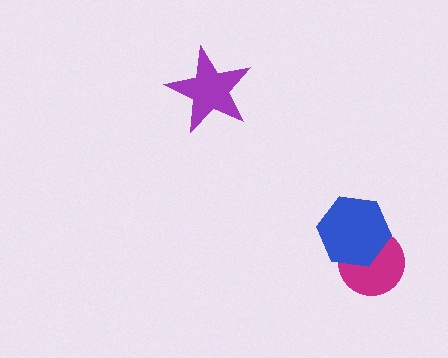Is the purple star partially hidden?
No, no other shape covers it.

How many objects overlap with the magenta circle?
1 object overlaps with the magenta circle.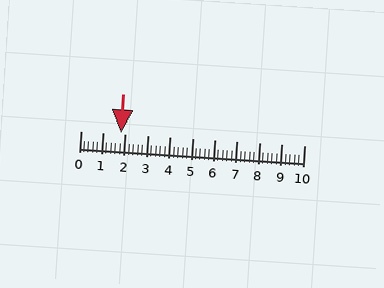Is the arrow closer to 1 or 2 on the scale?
The arrow is closer to 2.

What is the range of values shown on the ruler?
The ruler shows values from 0 to 10.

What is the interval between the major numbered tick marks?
The major tick marks are spaced 1 units apart.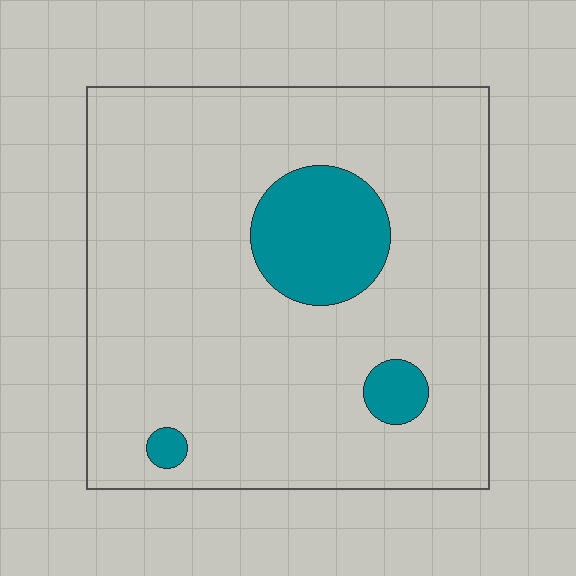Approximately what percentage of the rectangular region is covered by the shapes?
Approximately 10%.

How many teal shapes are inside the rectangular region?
3.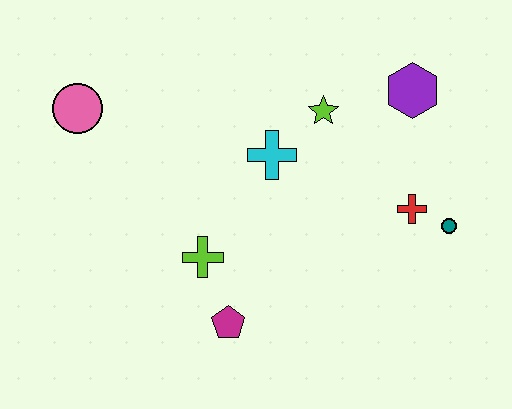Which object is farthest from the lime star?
The pink circle is farthest from the lime star.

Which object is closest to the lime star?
The cyan cross is closest to the lime star.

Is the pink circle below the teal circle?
No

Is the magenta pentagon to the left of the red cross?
Yes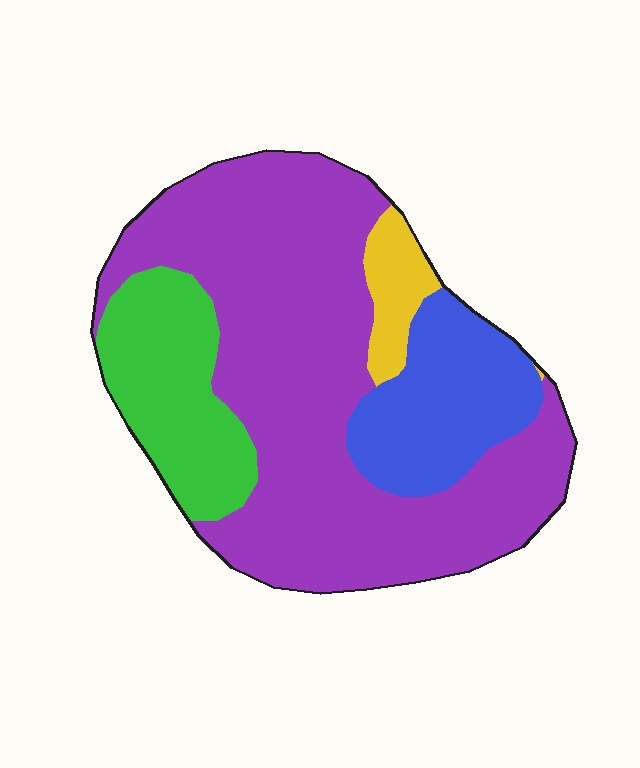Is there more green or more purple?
Purple.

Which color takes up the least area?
Yellow, at roughly 5%.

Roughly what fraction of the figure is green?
Green takes up between a sixth and a third of the figure.